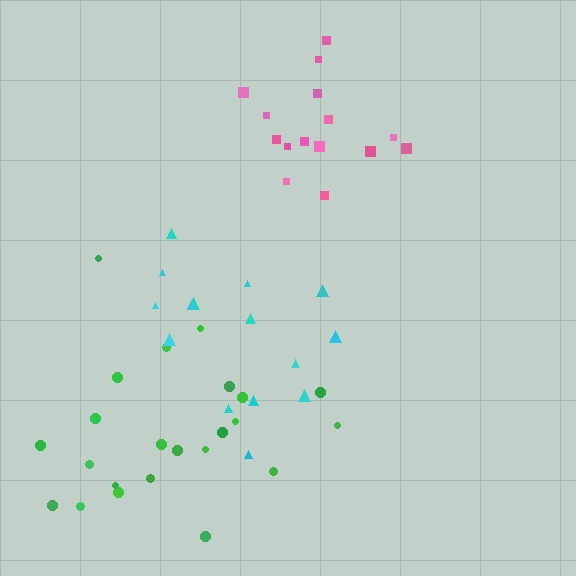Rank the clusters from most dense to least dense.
pink, green, cyan.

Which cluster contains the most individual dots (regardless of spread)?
Green (23).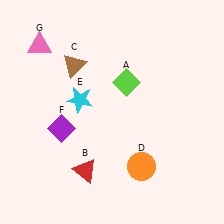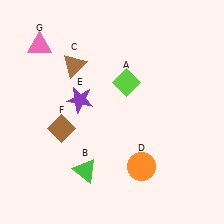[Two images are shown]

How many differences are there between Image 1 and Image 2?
There are 3 differences between the two images.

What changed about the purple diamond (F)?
In Image 1, F is purple. In Image 2, it changed to brown.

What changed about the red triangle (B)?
In Image 1, B is red. In Image 2, it changed to green.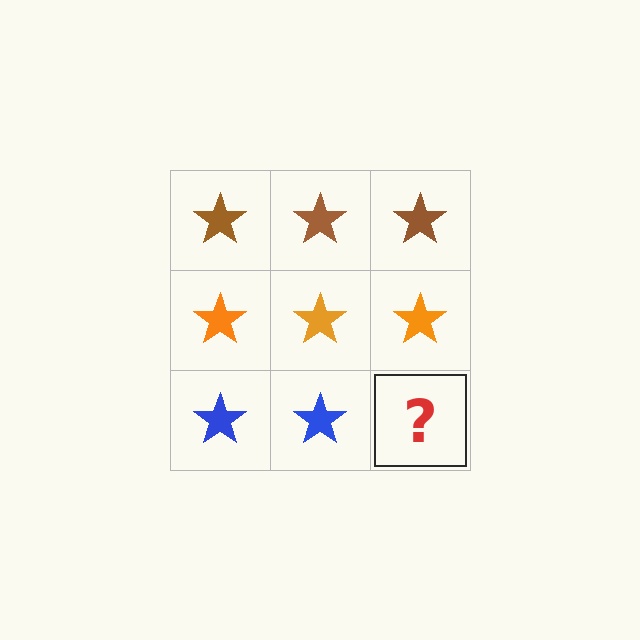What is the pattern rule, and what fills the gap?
The rule is that each row has a consistent color. The gap should be filled with a blue star.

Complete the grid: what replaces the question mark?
The question mark should be replaced with a blue star.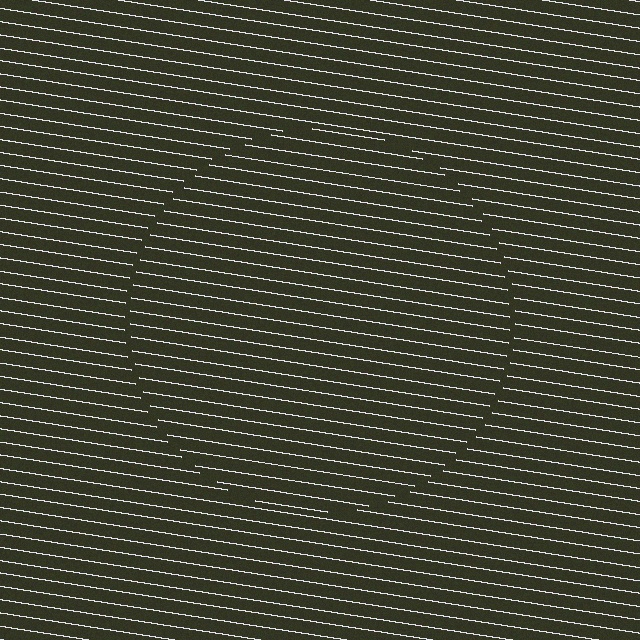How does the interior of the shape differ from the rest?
The interior of the shape contains the same grating, shifted by half a period — the contour is defined by the phase discontinuity where line-ends from the inner and outer gratings abut.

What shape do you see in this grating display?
An illusory circle. The interior of the shape contains the same grating, shifted by half a period — the contour is defined by the phase discontinuity where line-ends from the inner and outer gratings abut.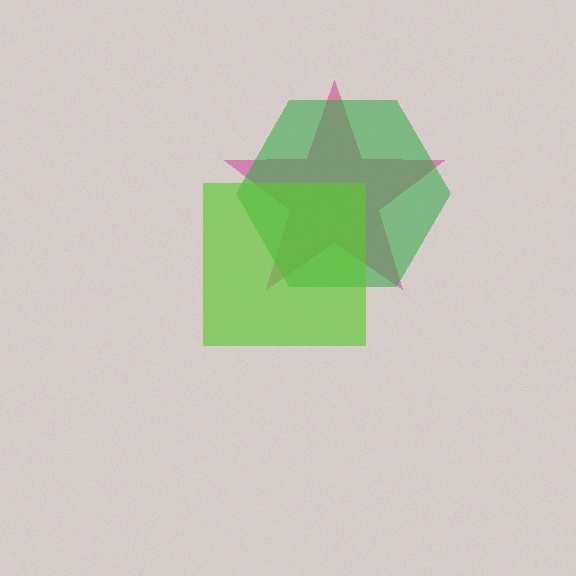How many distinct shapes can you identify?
There are 3 distinct shapes: a magenta star, a green hexagon, a lime square.